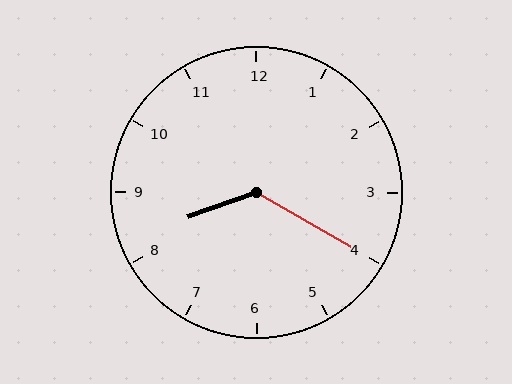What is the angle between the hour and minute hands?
Approximately 130 degrees.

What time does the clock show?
8:20.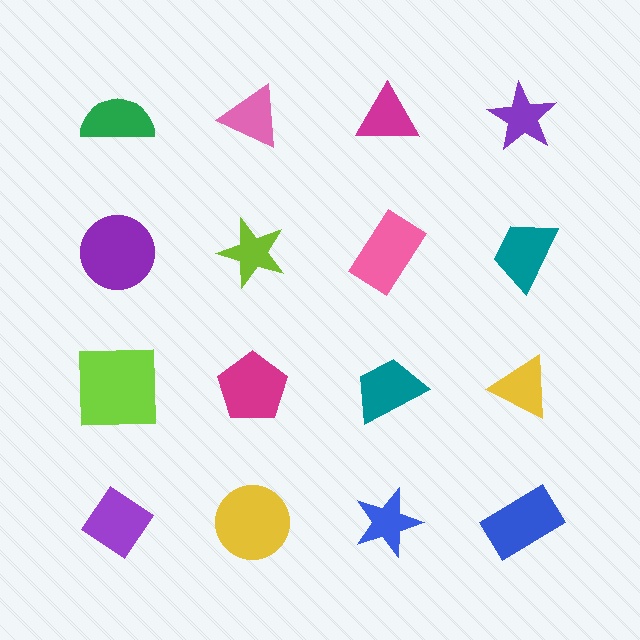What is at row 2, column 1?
A purple circle.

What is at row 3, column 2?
A magenta pentagon.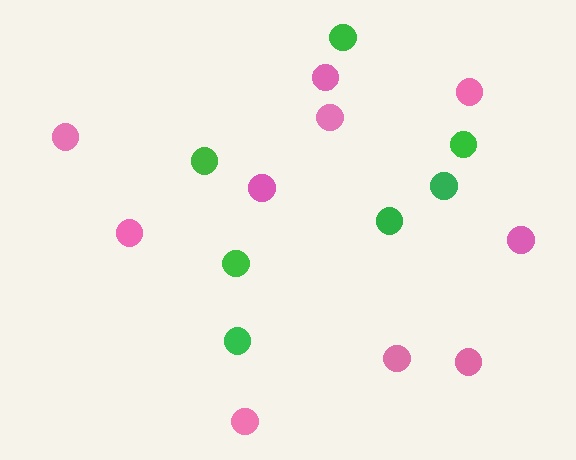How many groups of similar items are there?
There are 2 groups: one group of green circles (7) and one group of pink circles (10).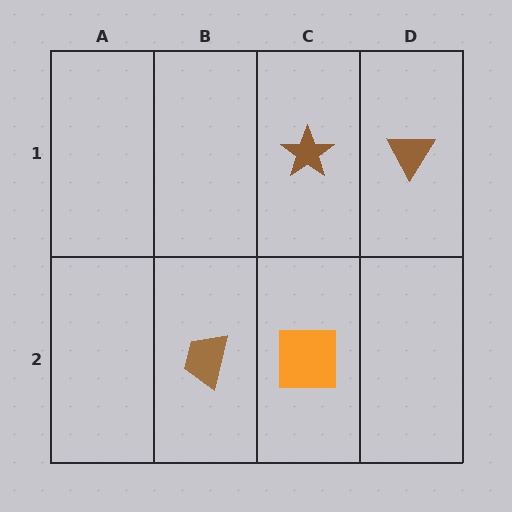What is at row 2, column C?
An orange square.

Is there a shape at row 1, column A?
No, that cell is empty.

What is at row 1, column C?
A brown star.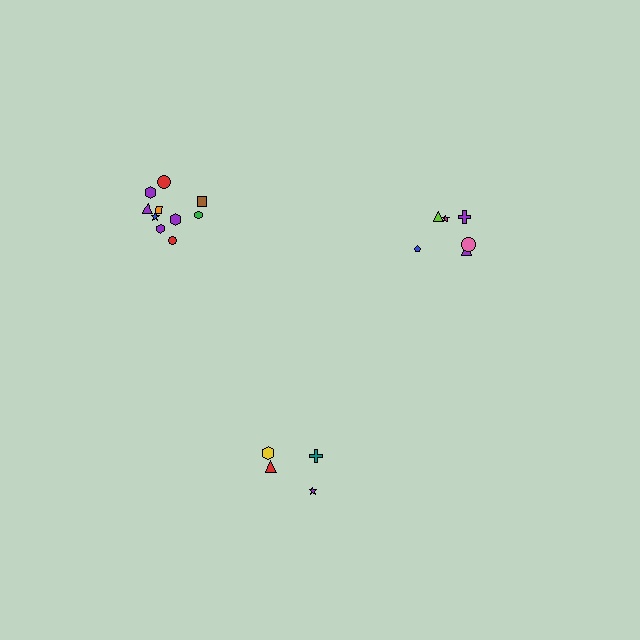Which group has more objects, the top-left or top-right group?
The top-left group.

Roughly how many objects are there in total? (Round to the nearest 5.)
Roughly 20 objects in total.